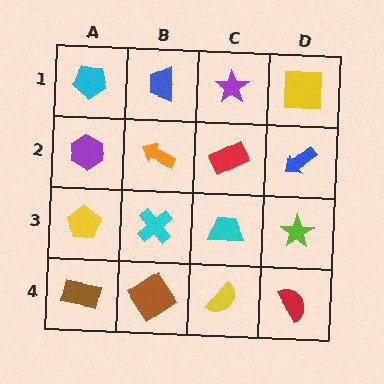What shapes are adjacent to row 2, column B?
A blue trapezoid (row 1, column B), a cyan cross (row 3, column B), a purple hexagon (row 2, column A), a red rectangle (row 2, column C).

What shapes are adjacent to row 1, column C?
A red rectangle (row 2, column C), a blue trapezoid (row 1, column B), a yellow square (row 1, column D).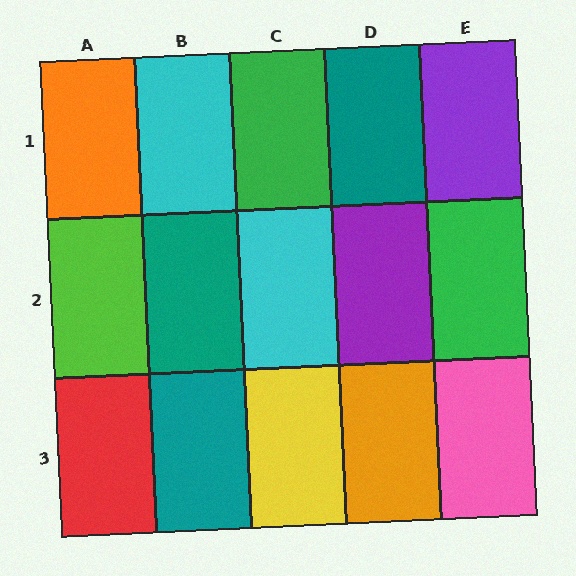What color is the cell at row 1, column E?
Purple.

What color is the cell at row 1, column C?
Green.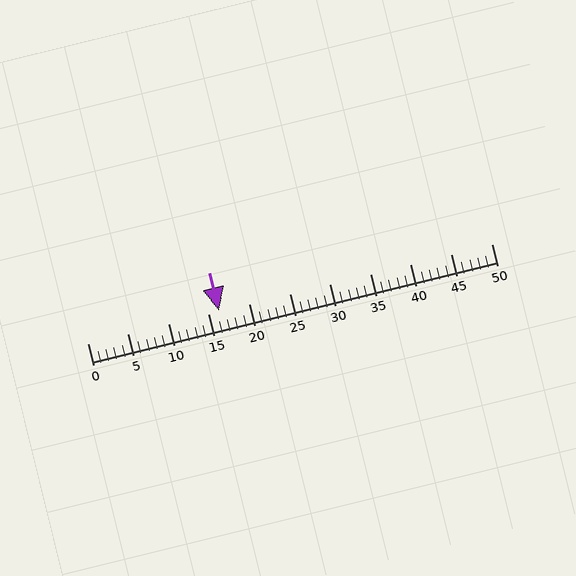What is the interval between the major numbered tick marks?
The major tick marks are spaced 5 units apart.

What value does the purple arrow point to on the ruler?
The purple arrow points to approximately 16.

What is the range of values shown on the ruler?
The ruler shows values from 0 to 50.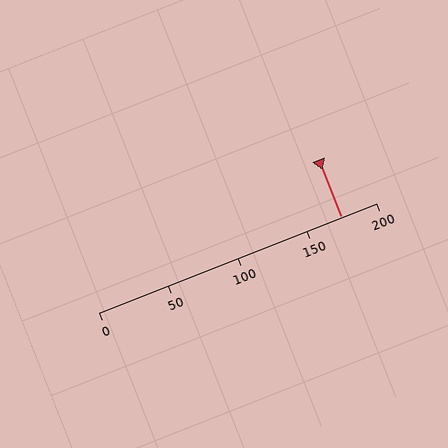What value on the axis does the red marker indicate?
The marker indicates approximately 175.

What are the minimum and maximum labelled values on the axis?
The axis runs from 0 to 200.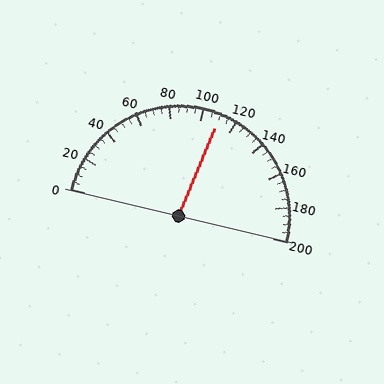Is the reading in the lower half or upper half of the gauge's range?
The reading is in the upper half of the range (0 to 200).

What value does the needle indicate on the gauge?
The needle indicates approximately 110.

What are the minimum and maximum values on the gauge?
The gauge ranges from 0 to 200.